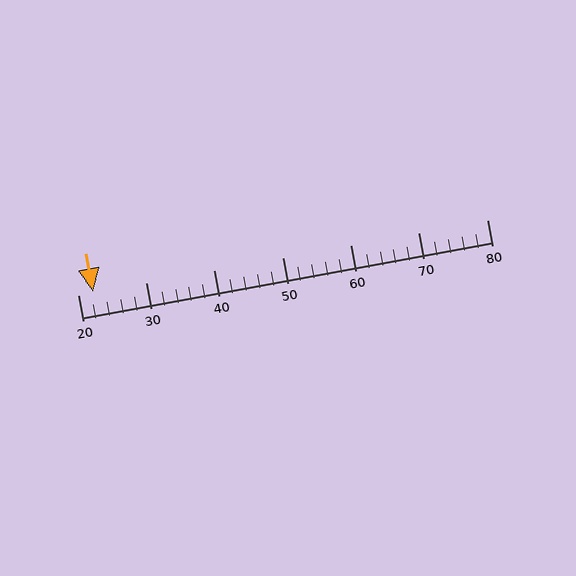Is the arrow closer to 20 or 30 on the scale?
The arrow is closer to 20.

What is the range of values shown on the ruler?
The ruler shows values from 20 to 80.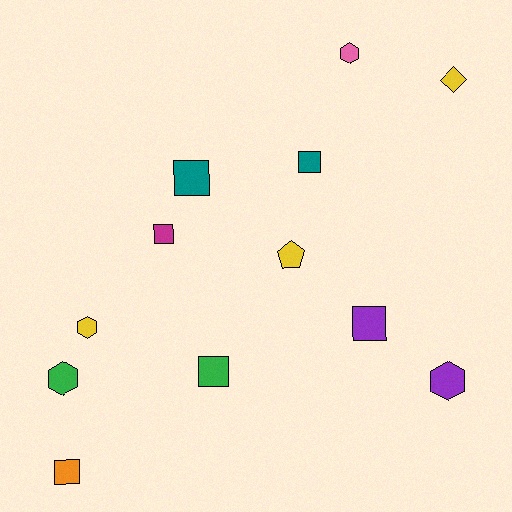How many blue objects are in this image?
There are no blue objects.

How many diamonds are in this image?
There is 1 diamond.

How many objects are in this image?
There are 12 objects.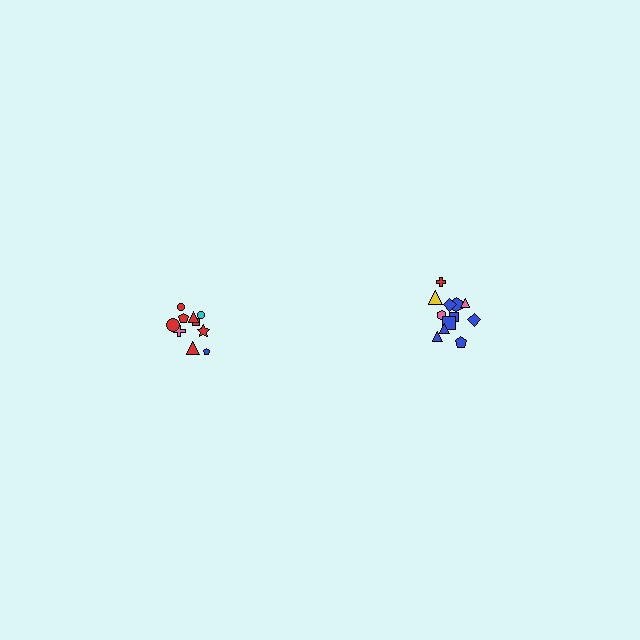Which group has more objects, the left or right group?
The right group.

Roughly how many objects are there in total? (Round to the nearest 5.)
Roughly 20 objects in total.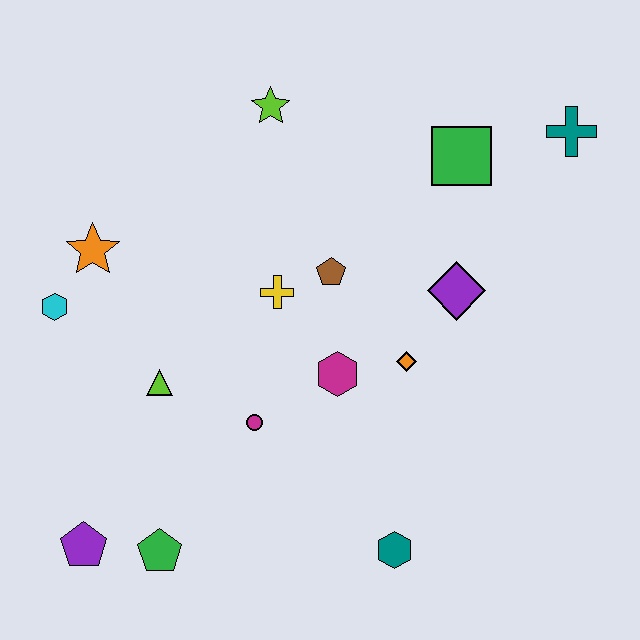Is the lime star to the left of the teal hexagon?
Yes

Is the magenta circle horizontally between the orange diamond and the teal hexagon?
No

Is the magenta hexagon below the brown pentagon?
Yes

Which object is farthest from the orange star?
The teal cross is farthest from the orange star.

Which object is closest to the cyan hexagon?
The orange star is closest to the cyan hexagon.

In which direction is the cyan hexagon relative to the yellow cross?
The cyan hexagon is to the left of the yellow cross.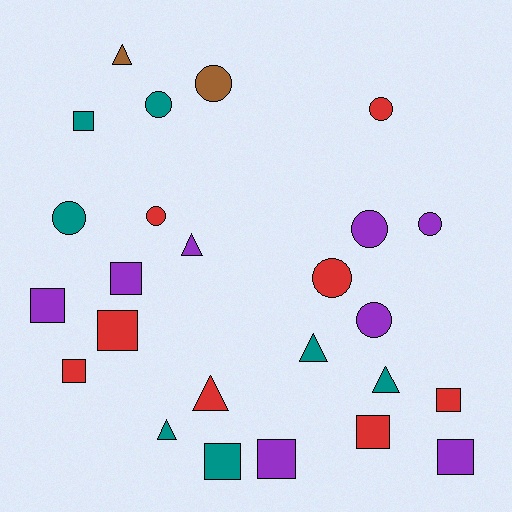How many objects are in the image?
There are 25 objects.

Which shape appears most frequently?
Square, with 10 objects.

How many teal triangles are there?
There are 3 teal triangles.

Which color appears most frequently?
Purple, with 8 objects.